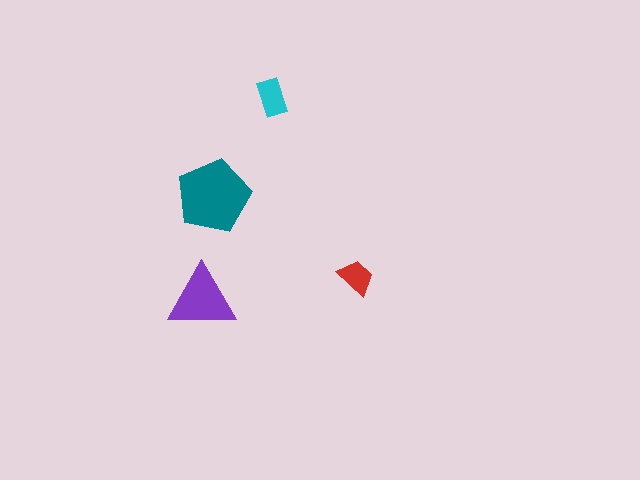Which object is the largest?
The teal pentagon.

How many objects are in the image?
There are 4 objects in the image.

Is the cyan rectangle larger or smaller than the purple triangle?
Smaller.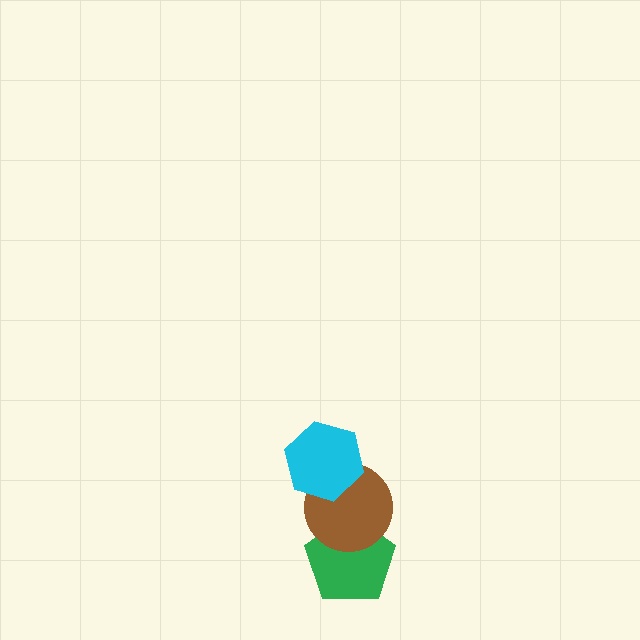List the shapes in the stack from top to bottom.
From top to bottom: the cyan hexagon, the brown circle, the green pentagon.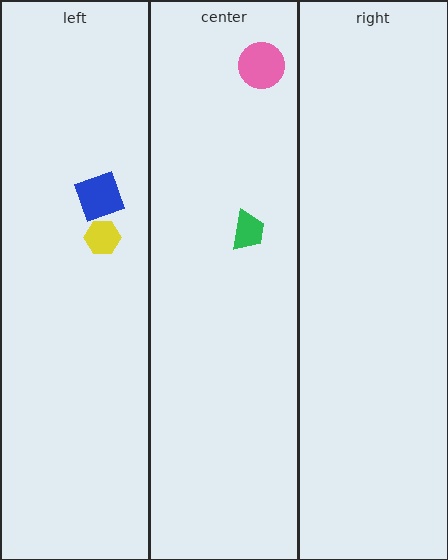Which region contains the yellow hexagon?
The left region.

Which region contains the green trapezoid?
The center region.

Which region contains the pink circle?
The center region.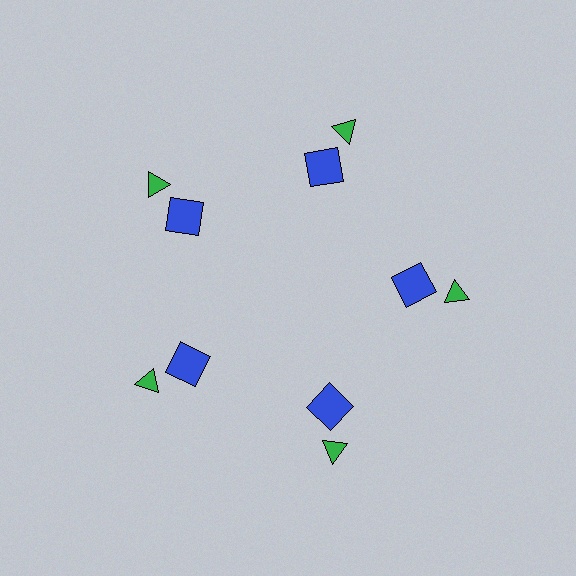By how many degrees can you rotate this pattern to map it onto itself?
The pattern maps onto itself every 72 degrees of rotation.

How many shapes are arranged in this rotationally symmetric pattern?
There are 10 shapes, arranged in 5 groups of 2.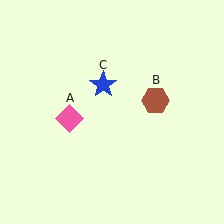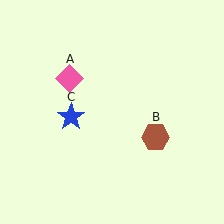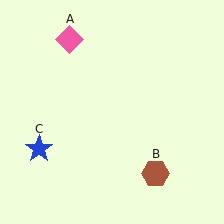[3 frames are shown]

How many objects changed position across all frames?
3 objects changed position: pink diamond (object A), brown hexagon (object B), blue star (object C).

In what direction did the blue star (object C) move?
The blue star (object C) moved down and to the left.